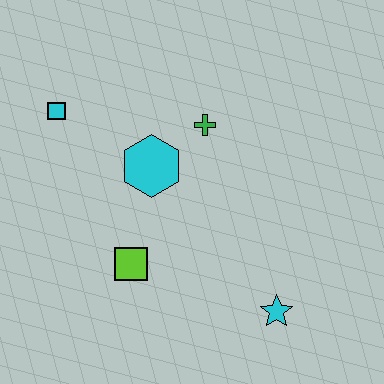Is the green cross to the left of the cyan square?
No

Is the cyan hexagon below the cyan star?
No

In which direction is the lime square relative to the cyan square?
The lime square is below the cyan square.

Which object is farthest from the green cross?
The cyan star is farthest from the green cross.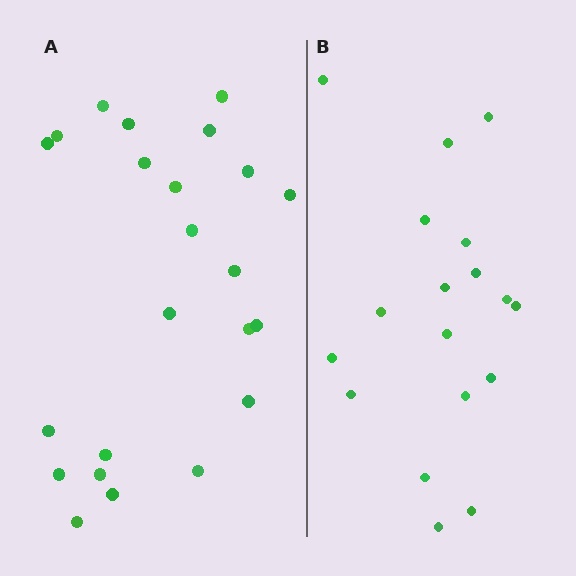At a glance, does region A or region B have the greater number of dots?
Region A (the left region) has more dots.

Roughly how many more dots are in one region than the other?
Region A has about 5 more dots than region B.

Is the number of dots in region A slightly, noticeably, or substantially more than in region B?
Region A has noticeably more, but not dramatically so. The ratio is roughly 1.3 to 1.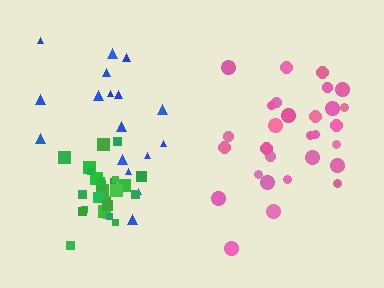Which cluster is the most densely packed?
Green.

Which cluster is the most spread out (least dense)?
Blue.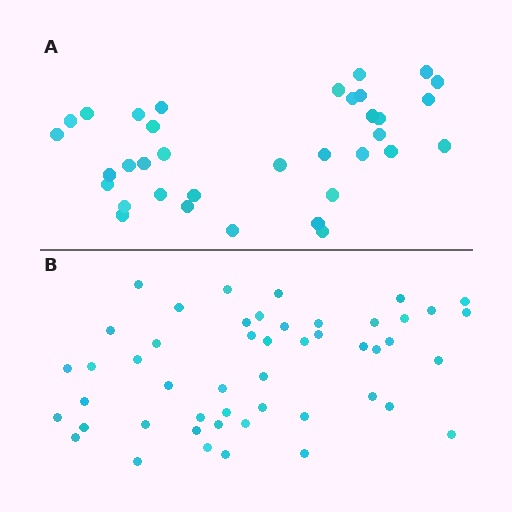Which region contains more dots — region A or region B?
Region B (the bottom region) has more dots.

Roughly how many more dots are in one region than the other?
Region B has approximately 15 more dots than region A.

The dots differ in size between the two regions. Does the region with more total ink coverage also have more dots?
No. Region A has more total ink coverage because its dots are larger, but region B actually contains more individual dots. Total area can be misleading — the number of items is what matters here.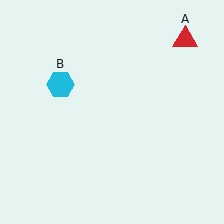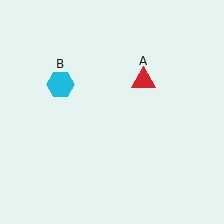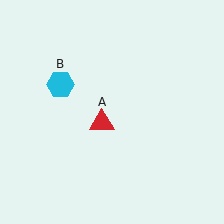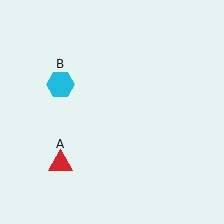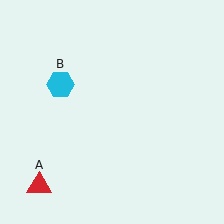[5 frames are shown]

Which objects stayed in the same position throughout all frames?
Cyan hexagon (object B) remained stationary.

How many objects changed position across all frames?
1 object changed position: red triangle (object A).